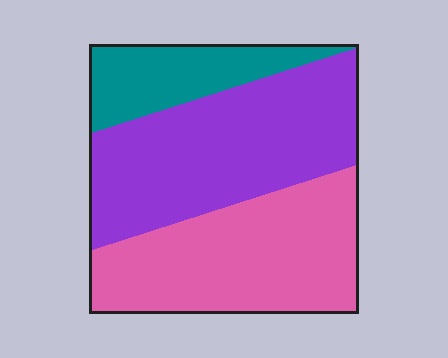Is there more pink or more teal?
Pink.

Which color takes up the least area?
Teal, at roughly 15%.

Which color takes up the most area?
Purple, at roughly 45%.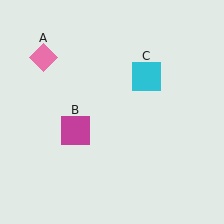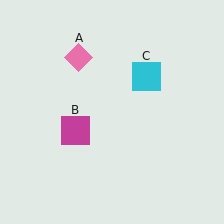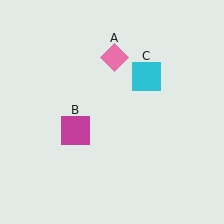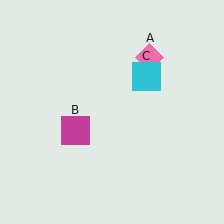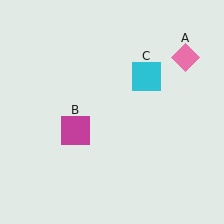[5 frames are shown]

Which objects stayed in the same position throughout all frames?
Magenta square (object B) and cyan square (object C) remained stationary.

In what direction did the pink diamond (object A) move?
The pink diamond (object A) moved right.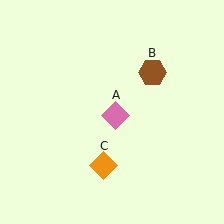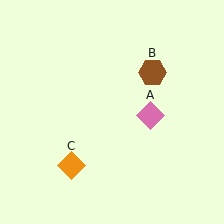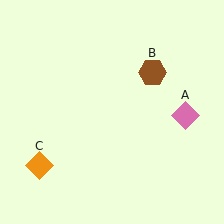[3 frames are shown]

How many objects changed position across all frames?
2 objects changed position: pink diamond (object A), orange diamond (object C).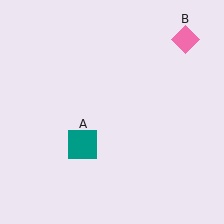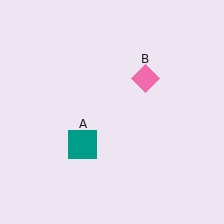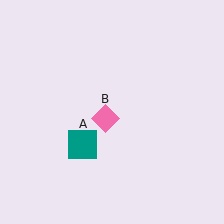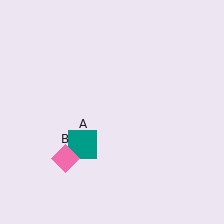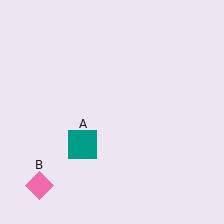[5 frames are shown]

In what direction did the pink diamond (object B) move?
The pink diamond (object B) moved down and to the left.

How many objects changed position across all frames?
1 object changed position: pink diamond (object B).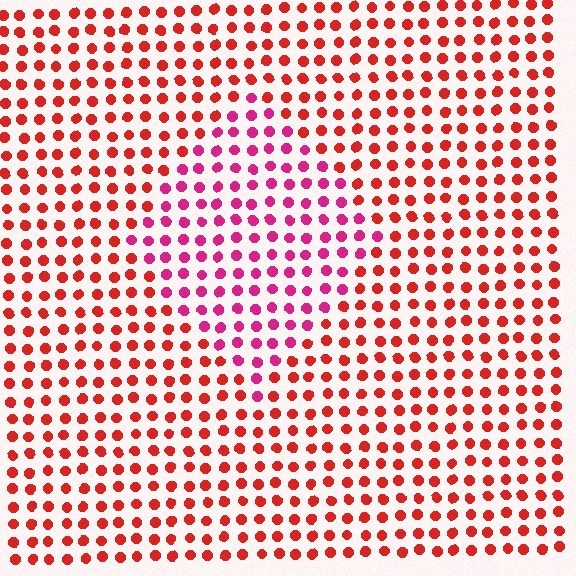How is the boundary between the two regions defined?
The boundary is defined purely by a slight shift in hue (about 35 degrees). Spacing, size, and orientation are identical on both sides.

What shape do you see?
I see a diamond.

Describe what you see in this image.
The image is filled with small red elements in a uniform arrangement. A diamond-shaped region is visible where the elements are tinted to a slightly different hue, forming a subtle color boundary.